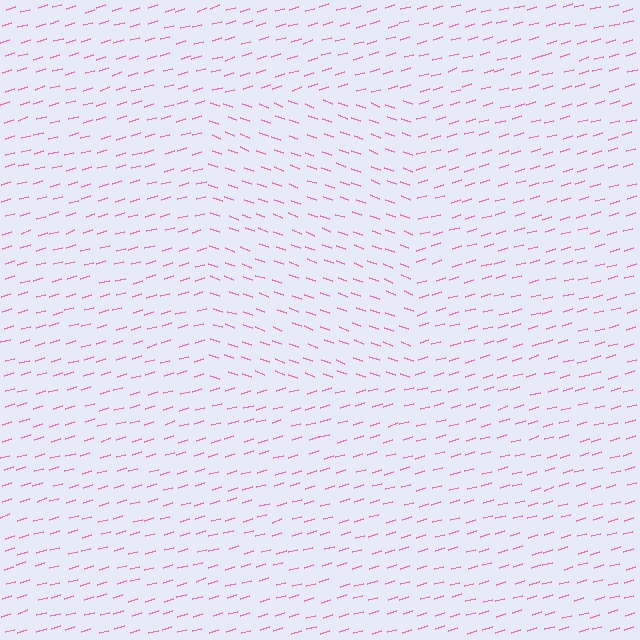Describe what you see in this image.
The image is filled with small pink line segments. A rectangle region in the image has lines oriented differently from the surrounding lines, creating a visible texture boundary.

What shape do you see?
I see a rectangle.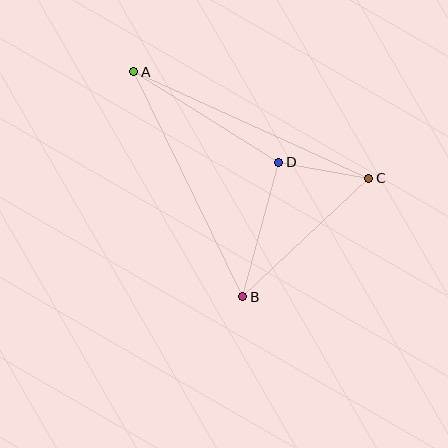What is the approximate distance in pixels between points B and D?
The distance between B and D is approximately 139 pixels.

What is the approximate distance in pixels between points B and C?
The distance between B and C is approximately 173 pixels.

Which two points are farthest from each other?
Points A and C are farthest from each other.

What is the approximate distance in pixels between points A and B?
The distance between A and B is approximately 250 pixels.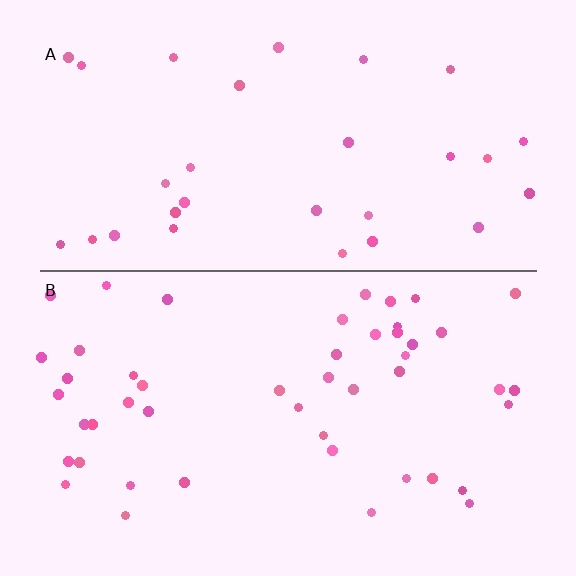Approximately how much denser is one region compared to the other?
Approximately 1.6× — region B over region A.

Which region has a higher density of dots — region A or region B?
B (the bottom).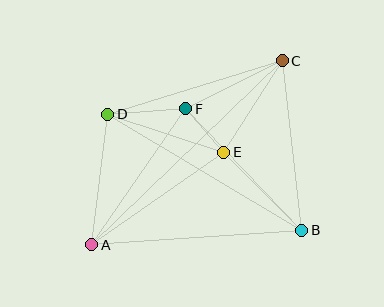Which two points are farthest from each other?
Points A and C are farthest from each other.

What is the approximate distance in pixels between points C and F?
The distance between C and F is approximately 108 pixels.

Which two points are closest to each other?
Points E and F are closest to each other.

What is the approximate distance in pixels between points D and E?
The distance between D and E is approximately 122 pixels.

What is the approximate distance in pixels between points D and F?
The distance between D and F is approximately 78 pixels.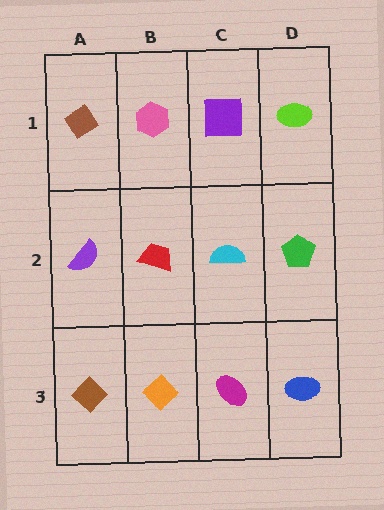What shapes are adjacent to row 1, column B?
A red trapezoid (row 2, column B), a brown diamond (row 1, column A), a purple square (row 1, column C).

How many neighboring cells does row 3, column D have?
2.